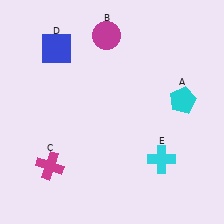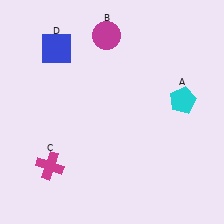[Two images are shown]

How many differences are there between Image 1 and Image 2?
There is 1 difference between the two images.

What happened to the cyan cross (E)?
The cyan cross (E) was removed in Image 2. It was in the bottom-right area of Image 1.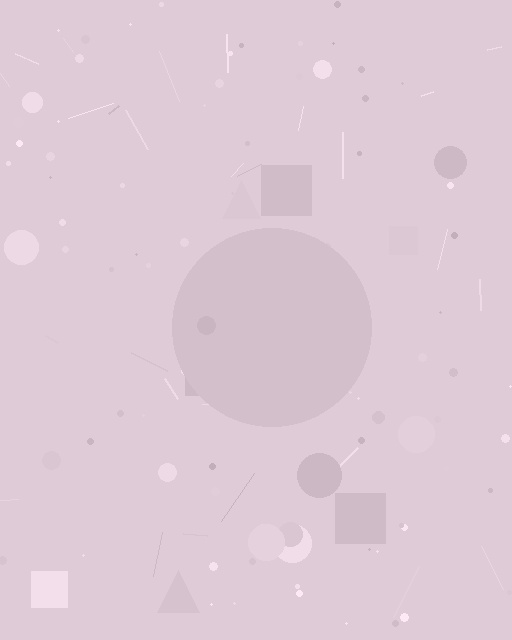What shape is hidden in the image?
A circle is hidden in the image.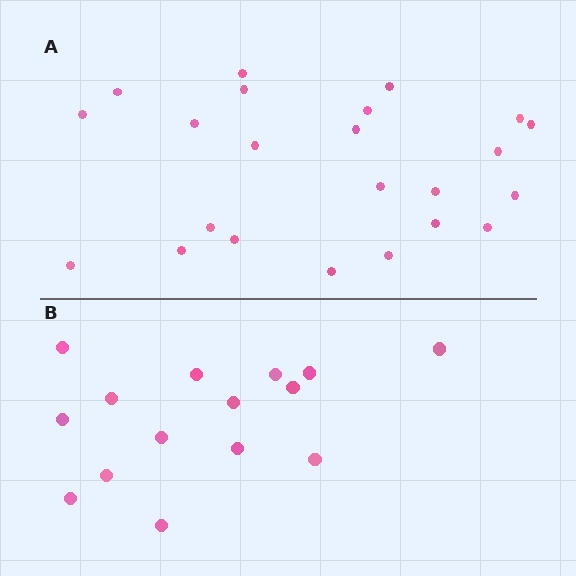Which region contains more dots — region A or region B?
Region A (the top region) has more dots.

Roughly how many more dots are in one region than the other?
Region A has roughly 8 or so more dots than region B.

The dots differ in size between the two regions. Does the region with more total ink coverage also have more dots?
No. Region B has more total ink coverage because its dots are larger, but region A actually contains more individual dots. Total area can be misleading — the number of items is what matters here.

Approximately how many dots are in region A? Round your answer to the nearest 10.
About 20 dots. (The exact count is 23, which rounds to 20.)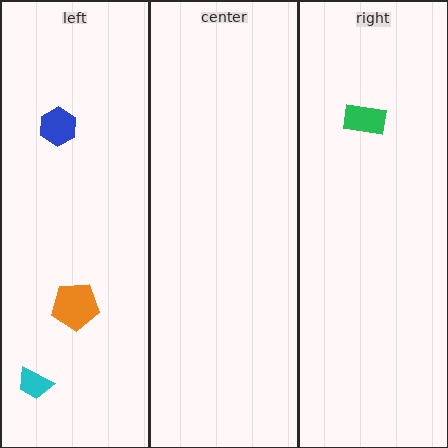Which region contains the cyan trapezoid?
The left region.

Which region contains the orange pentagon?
The left region.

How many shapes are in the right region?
1.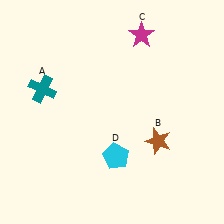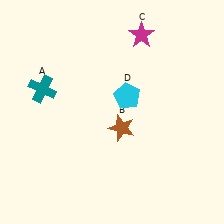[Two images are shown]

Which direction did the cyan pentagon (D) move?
The cyan pentagon (D) moved up.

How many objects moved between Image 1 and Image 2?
2 objects moved between the two images.